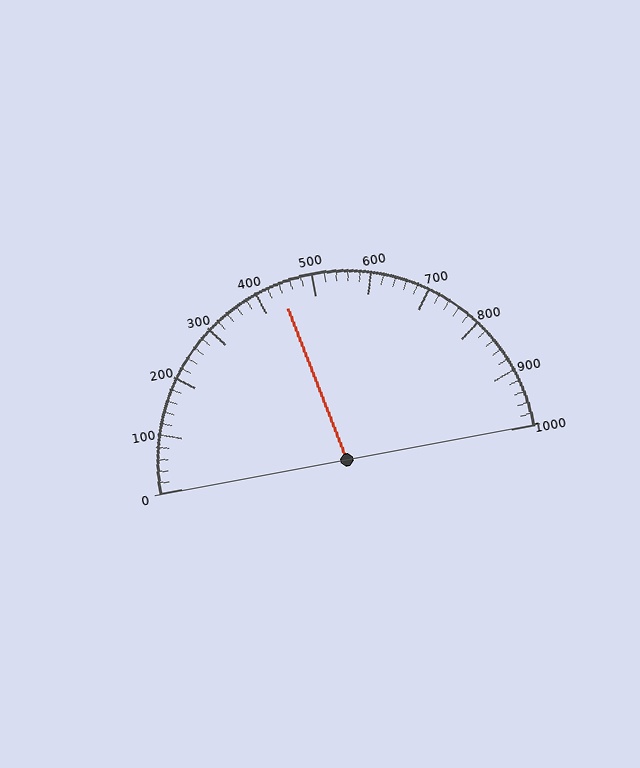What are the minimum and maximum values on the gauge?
The gauge ranges from 0 to 1000.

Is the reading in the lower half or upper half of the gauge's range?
The reading is in the lower half of the range (0 to 1000).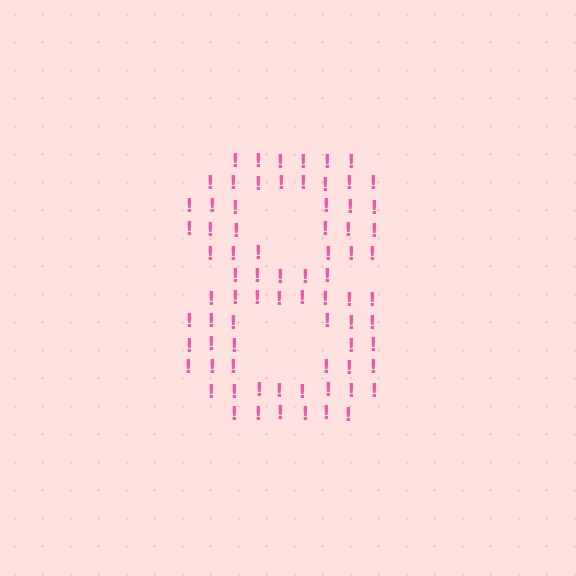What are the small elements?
The small elements are exclamation marks.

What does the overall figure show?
The overall figure shows the digit 8.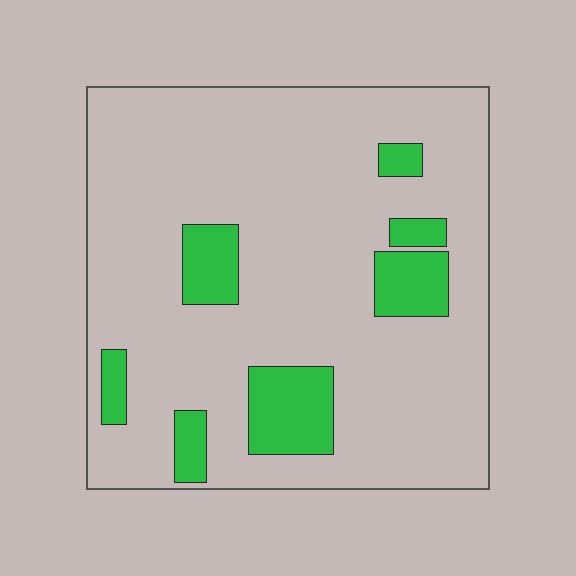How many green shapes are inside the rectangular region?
7.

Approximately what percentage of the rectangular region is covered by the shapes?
Approximately 15%.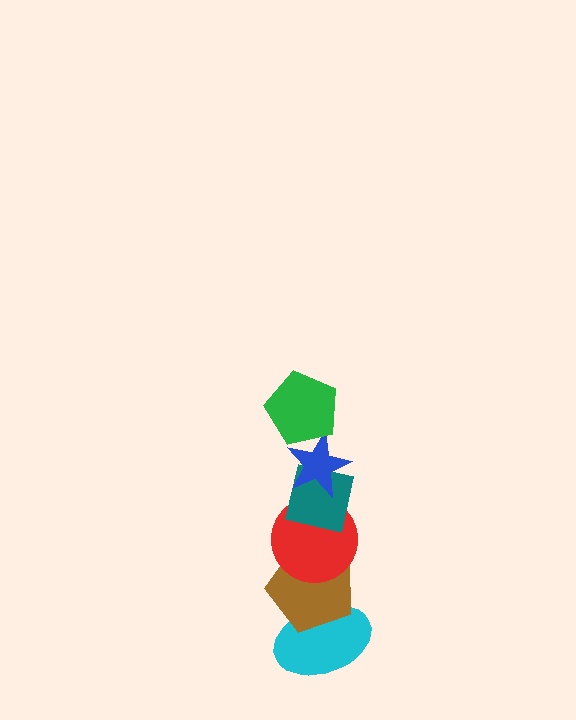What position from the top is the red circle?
The red circle is 4th from the top.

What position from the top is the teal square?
The teal square is 3rd from the top.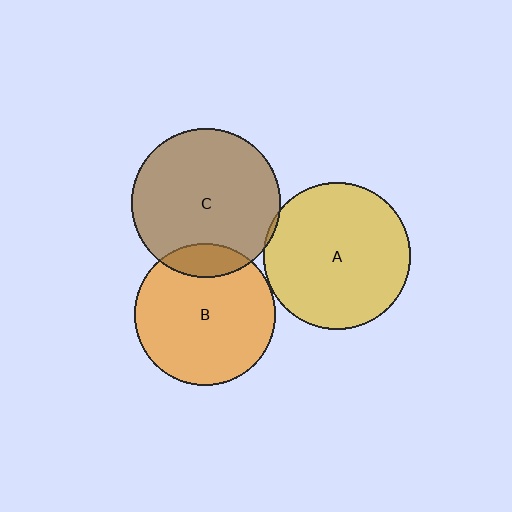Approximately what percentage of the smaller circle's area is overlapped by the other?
Approximately 5%.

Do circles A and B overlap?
Yes.